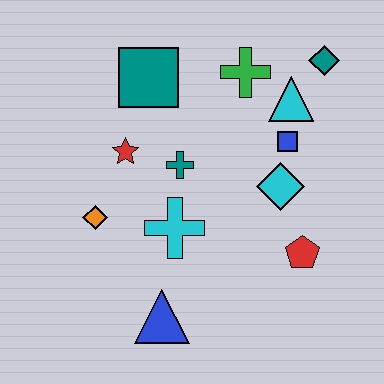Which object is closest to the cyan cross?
The teal cross is closest to the cyan cross.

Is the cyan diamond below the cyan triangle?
Yes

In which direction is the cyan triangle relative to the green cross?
The cyan triangle is to the right of the green cross.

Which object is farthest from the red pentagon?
The teal square is farthest from the red pentagon.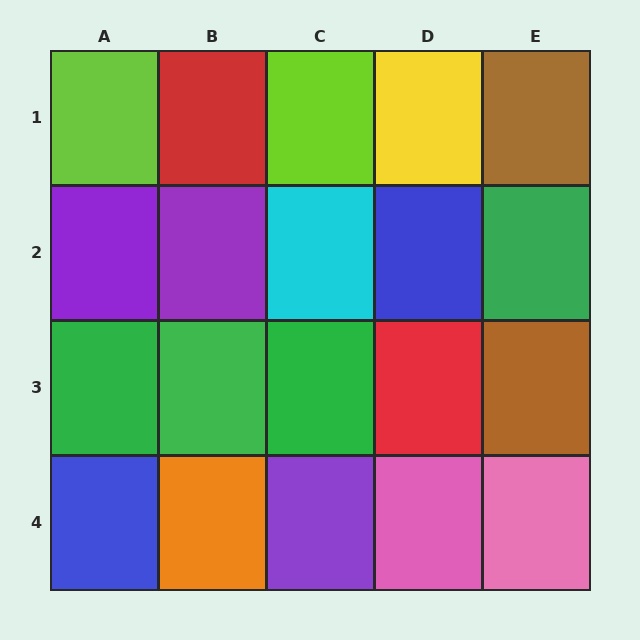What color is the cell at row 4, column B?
Orange.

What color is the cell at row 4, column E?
Pink.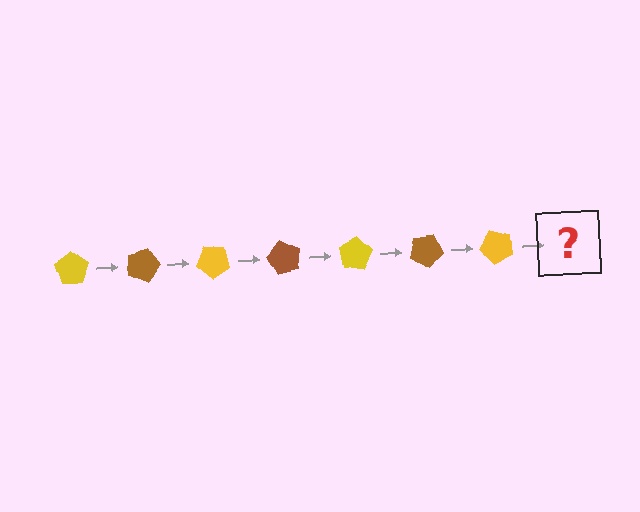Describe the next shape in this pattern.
It should be a brown pentagon, rotated 140 degrees from the start.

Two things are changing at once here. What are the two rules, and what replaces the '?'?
The two rules are that it rotates 20 degrees each step and the color cycles through yellow and brown. The '?' should be a brown pentagon, rotated 140 degrees from the start.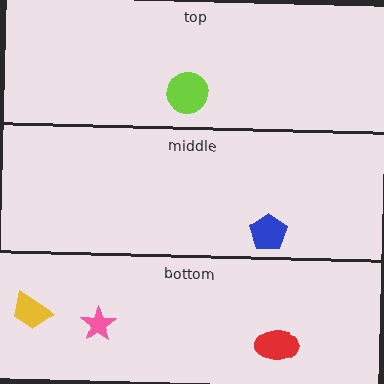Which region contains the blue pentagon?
The middle region.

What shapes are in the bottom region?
The yellow trapezoid, the red ellipse, the pink star.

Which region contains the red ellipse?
The bottom region.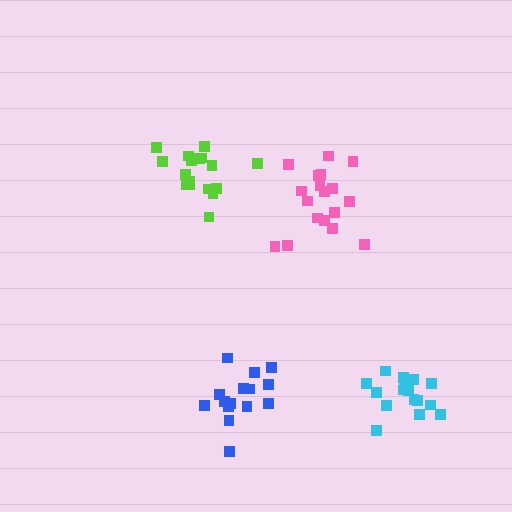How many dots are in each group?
Group 1: 19 dots, Group 2: 15 dots, Group 3: 18 dots, Group 4: 16 dots (68 total).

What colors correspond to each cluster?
The clusters are colored: lime, blue, pink, cyan.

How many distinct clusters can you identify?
There are 4 distinct clusters.